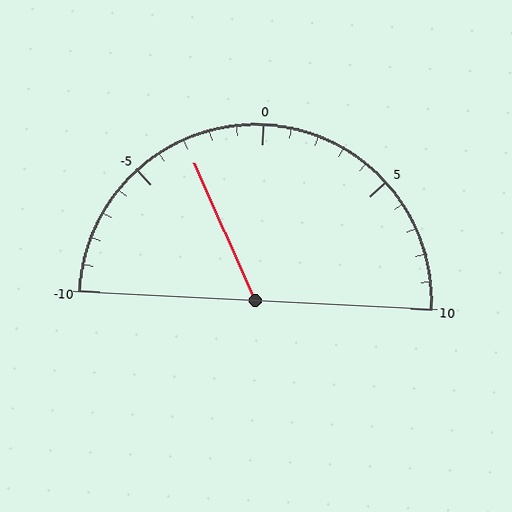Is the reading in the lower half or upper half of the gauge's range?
The reading is in the lower half of the range (-10 to 10).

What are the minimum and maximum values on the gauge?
The gauge ranges from -10 to 10.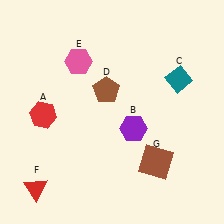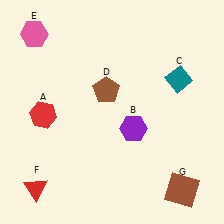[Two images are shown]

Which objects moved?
The objects that moved are: the pink hexagon (E), the brown square (G).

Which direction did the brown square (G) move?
The brown square (G) moved down.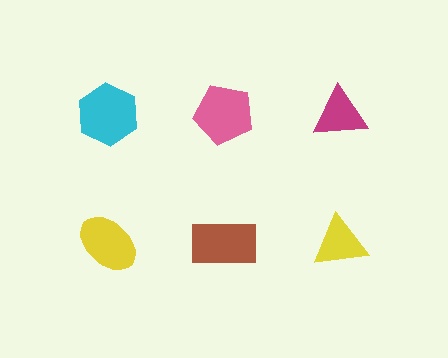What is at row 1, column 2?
A pink pentagon.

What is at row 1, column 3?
A magenta triangle.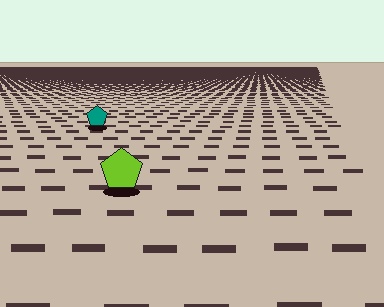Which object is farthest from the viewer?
The teal pentagon is farthest from the viewer. It appears smaller and the ground texture around it is denser.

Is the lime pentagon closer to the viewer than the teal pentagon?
Yes. The lime pentagon is closer — you can tell from the texture gradient: the ground texture is coarser near it.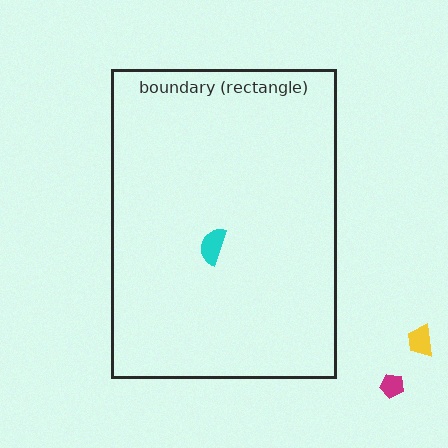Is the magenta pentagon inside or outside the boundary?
Outside.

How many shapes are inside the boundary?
1 inside, 2 outside.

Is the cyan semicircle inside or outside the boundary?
Inside.